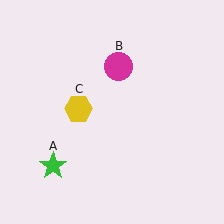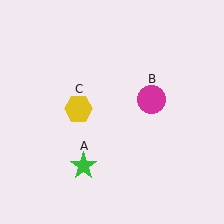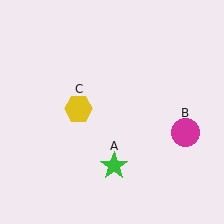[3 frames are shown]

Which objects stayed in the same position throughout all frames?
Yellow hexagon (object C) remained stationary.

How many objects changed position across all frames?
2 objects changed position: green star (object A), magenta circle (object B).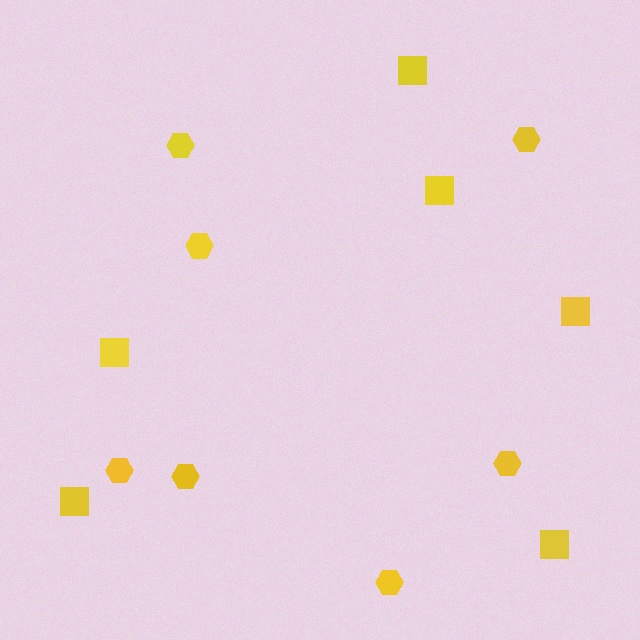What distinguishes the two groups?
There are 2 groups: one group of squares (6) and one group of hexagons (7).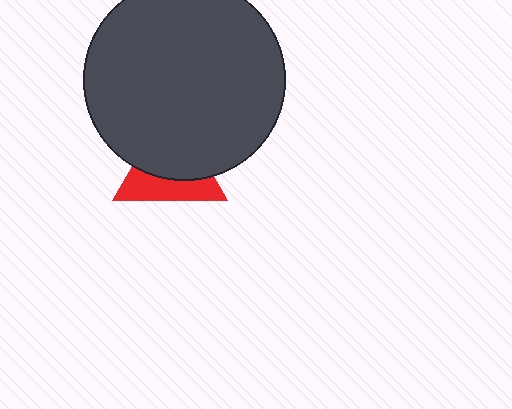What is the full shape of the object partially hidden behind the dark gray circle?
The partially hidden object is a red triangle.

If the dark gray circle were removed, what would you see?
You would see the complete red triangle.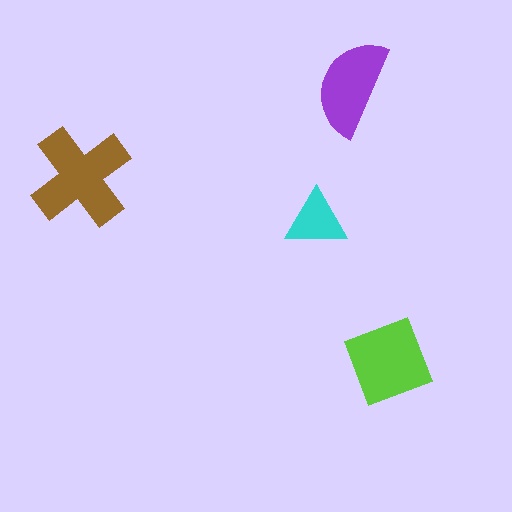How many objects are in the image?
There are 4 objects in the image.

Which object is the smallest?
The cyan triangle.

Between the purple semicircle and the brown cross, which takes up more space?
The brown cross.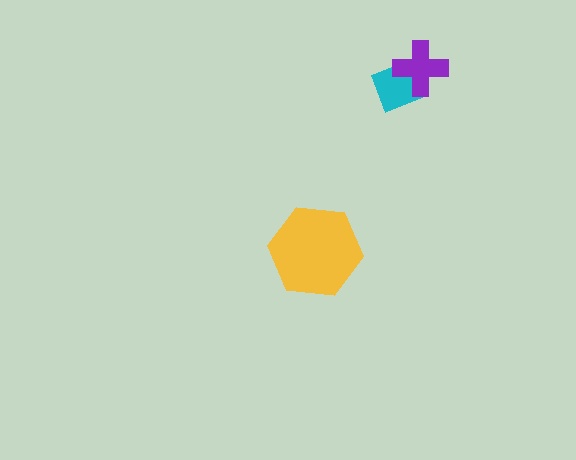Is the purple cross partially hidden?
No, no other shape covers it.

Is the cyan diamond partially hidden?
Yes, it is partially covered by another shape.